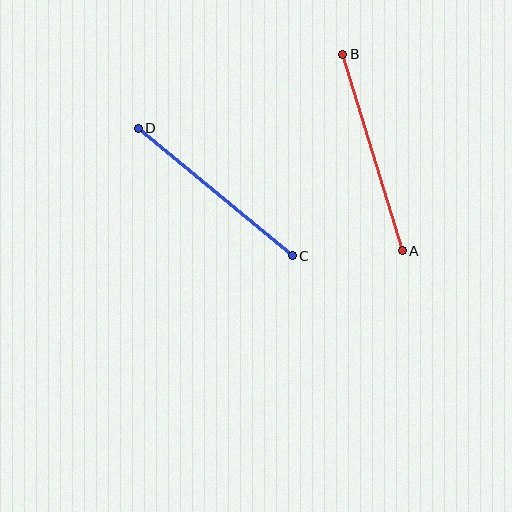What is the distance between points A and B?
The distance is approximately 205 pixels.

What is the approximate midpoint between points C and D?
The midpoint is at approximately (215, 192) pixels.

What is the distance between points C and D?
The distance is approximately 200 pixels.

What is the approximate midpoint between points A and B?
The midpoint is at approximately (373, 152) pixels.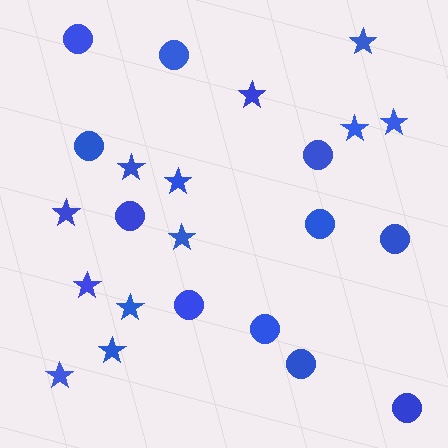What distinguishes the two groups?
There are 2 groups: one group of stars (12) and one group of circles (11).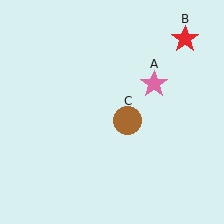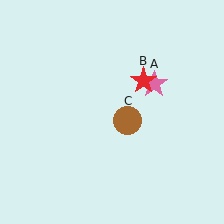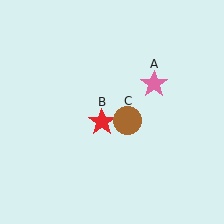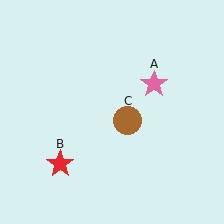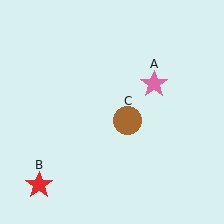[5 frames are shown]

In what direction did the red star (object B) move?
The red star (object B) moved down and to the left.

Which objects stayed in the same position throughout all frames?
Pink star (object A) and brown circle (object C) remained stationary.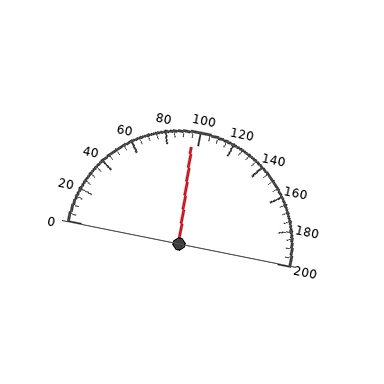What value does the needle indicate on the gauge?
The needle indicates approximately 95.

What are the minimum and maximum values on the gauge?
The gauge ranges from 0 to 200.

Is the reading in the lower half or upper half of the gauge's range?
The reading is in the lower half of the range (0 to 200).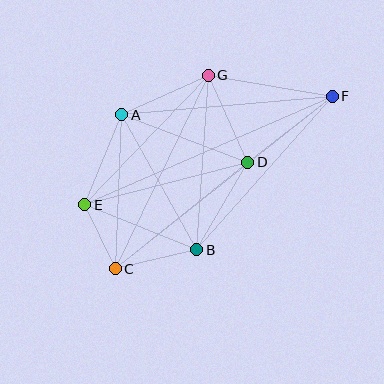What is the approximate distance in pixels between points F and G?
The distance between F and G is approximately 126 pixels.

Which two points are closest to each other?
Points C and E are closest to each other.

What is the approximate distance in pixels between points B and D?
The distance between B and D is approximately 101 pixels.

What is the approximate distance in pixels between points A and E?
The distance between A and E is approximately 97 pixels.